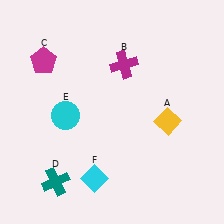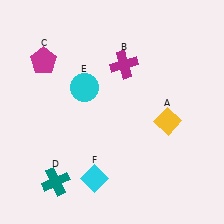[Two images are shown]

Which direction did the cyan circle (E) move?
The cyan circle (E) moved up.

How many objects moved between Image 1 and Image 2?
1 object moved between the two images.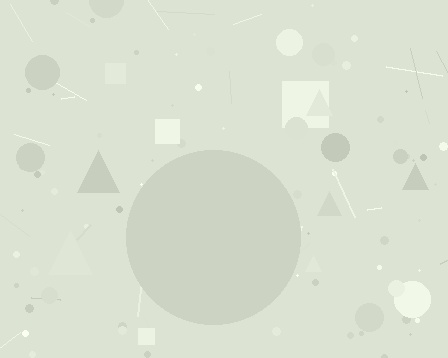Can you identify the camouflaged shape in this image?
The camouflaged shape is a circle.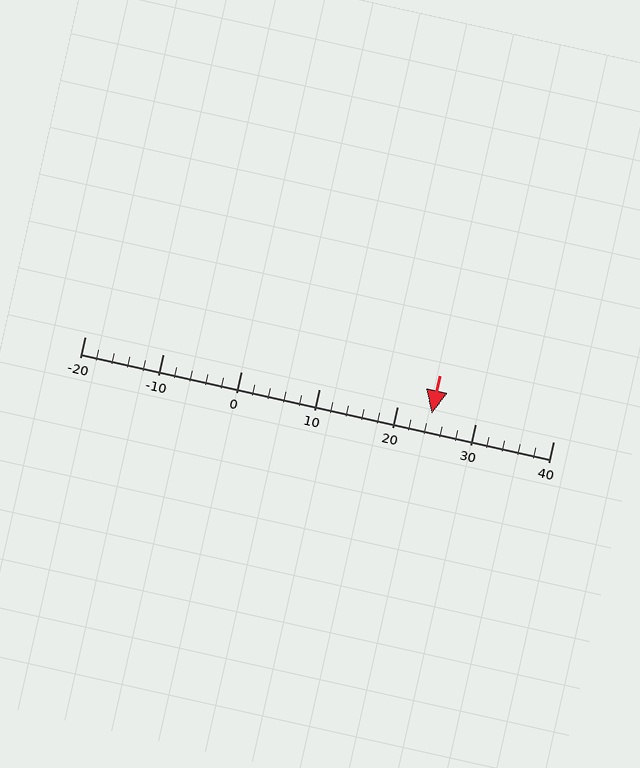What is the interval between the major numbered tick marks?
The major tick marks are spaced 10 units apart.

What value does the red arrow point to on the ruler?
The red arrow points to approximately 24.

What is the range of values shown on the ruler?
The ruler shows values from -20 to 40.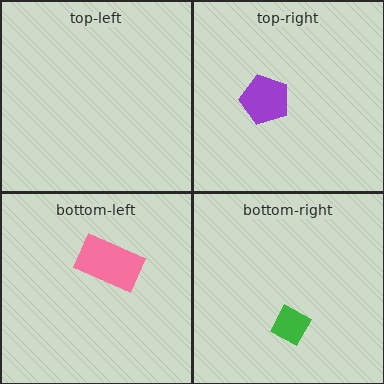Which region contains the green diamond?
The bottom-right region.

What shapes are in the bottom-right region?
The green diamond.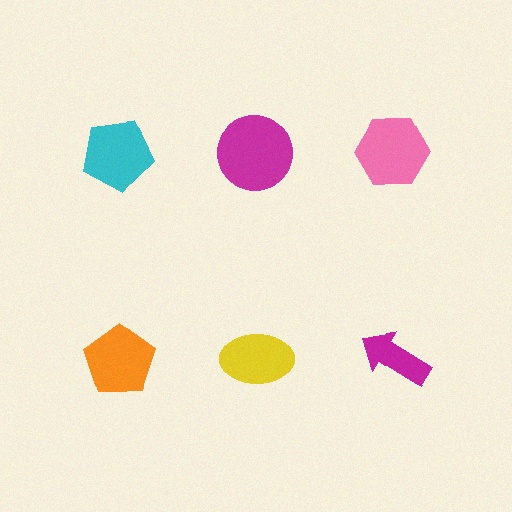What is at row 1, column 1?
A cyan pentagon.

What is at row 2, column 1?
An orange pentagon.